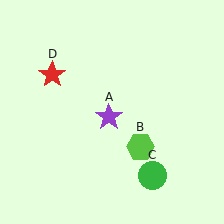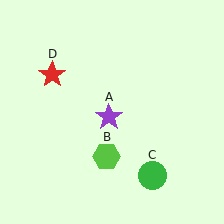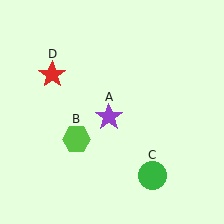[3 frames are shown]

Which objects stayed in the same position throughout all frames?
Purple star (object A) and green circle (object C) and red star (object D) remained stationary.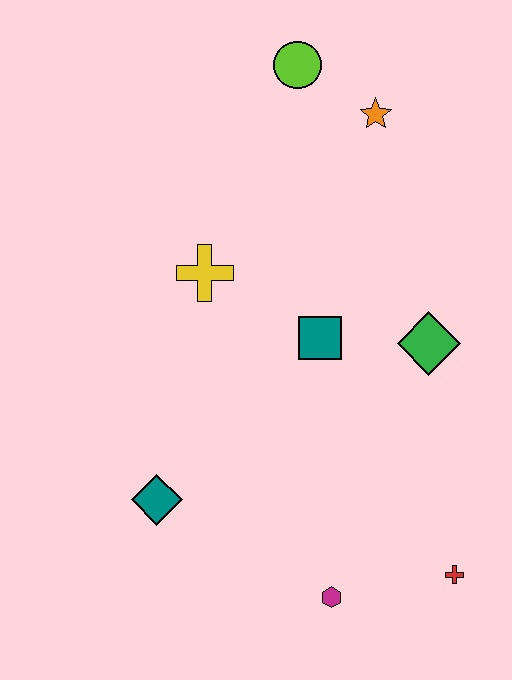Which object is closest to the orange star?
The lime circle is closest to the orange star.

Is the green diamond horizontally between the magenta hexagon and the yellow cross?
No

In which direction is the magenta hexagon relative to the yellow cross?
The magenta hexagon is below the yellow cross.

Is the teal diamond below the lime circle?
Yes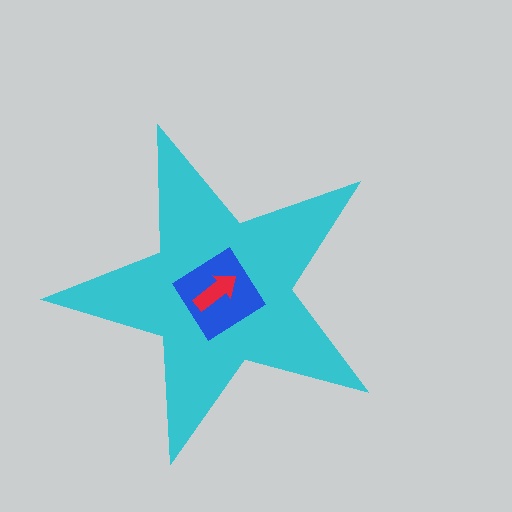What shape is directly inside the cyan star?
The blue diamond.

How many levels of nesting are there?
3.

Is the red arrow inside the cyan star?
Yes.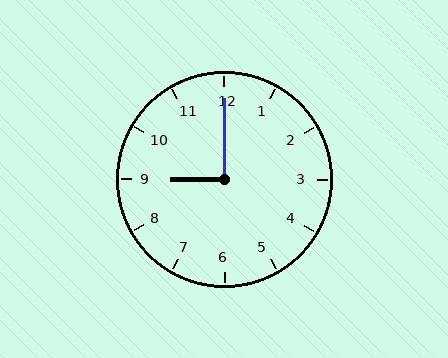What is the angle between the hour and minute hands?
Approximately 90 degrees.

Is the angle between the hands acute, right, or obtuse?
It is right.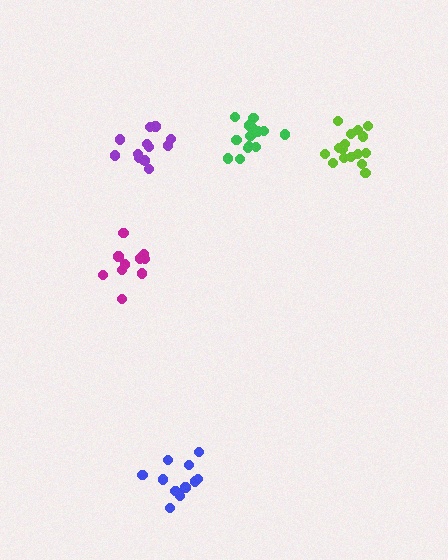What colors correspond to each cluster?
The clusters are colored: purple, lime, blue, green, magenta.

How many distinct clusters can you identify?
There are 5 distinct clusters.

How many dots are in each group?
Group 1: 13 dots, Group 2: 16 dots, Group 3: 11 dots, Group 4: 14 dots, Group 5: 10 dots (64 total).